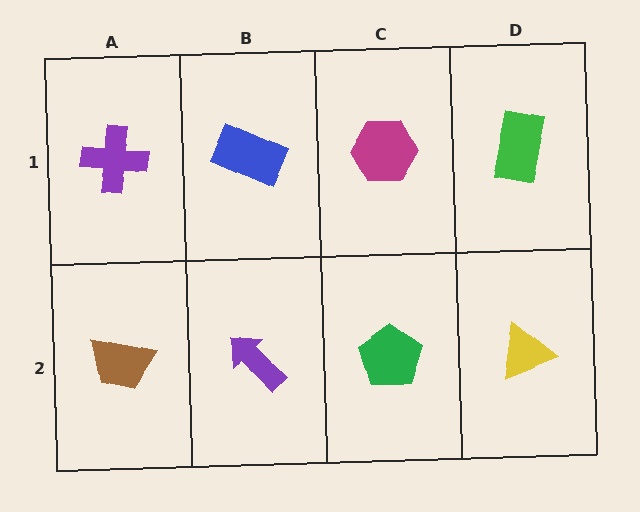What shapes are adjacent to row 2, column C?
A magenta hexagon (row 1, column C), a purple arrow (row 2, column B), a yellow triangle (row 2, column D).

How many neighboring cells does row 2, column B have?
3.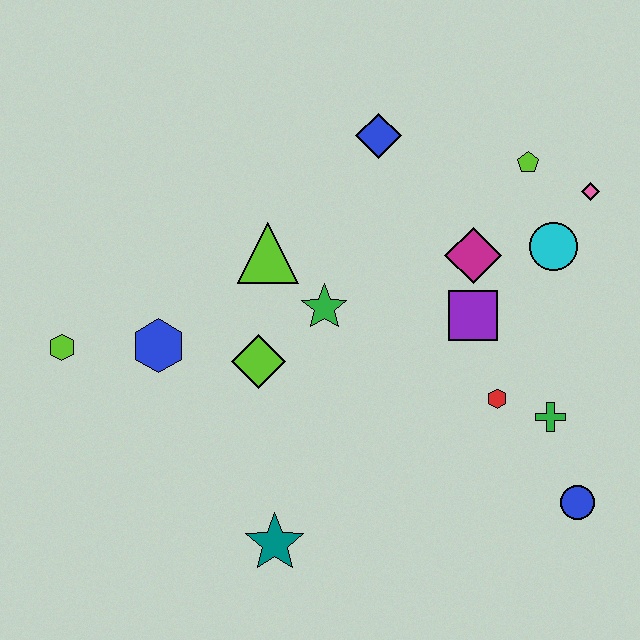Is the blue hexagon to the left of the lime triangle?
Yes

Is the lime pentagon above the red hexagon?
Yes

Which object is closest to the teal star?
The lime diamond is closest to the teal star.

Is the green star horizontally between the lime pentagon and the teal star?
Yes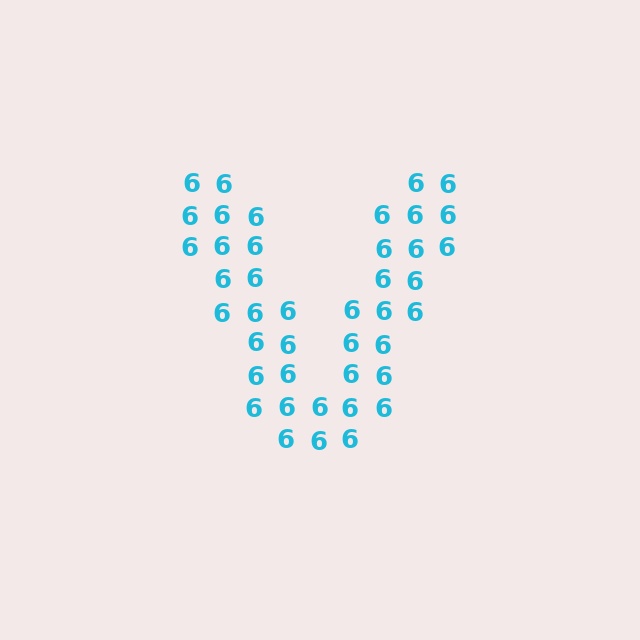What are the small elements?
The small elements are digit 6's.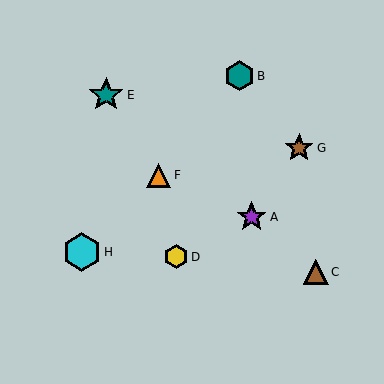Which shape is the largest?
The cyan hexagon (labeled H) is the largest.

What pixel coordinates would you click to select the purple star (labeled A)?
Click at (252, 217) to select the purple star A.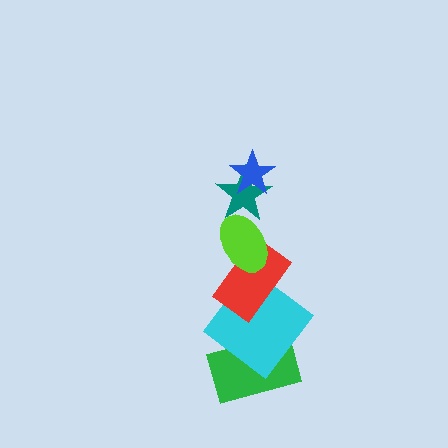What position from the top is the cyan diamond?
The cyan diamond is 5th from the top.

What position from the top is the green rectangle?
The green rectangle is 6th from the top.